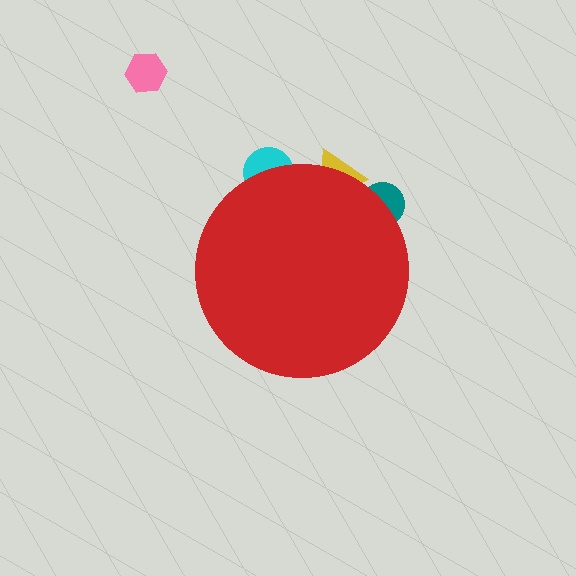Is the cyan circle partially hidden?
Yes, the cyan circle is partially hidden behind the red circle.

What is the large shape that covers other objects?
A red circle.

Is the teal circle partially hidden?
Yes, the teal circle is partially hidden behind the red circle.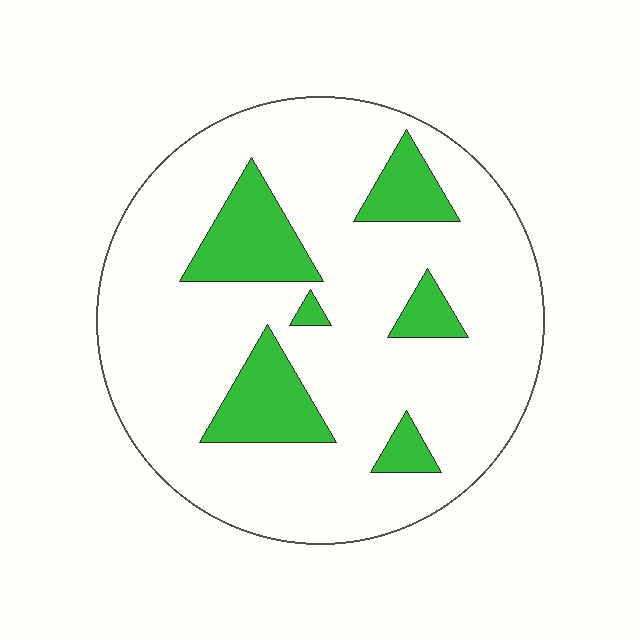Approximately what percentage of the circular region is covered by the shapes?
Approximately 20%.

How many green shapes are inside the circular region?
6.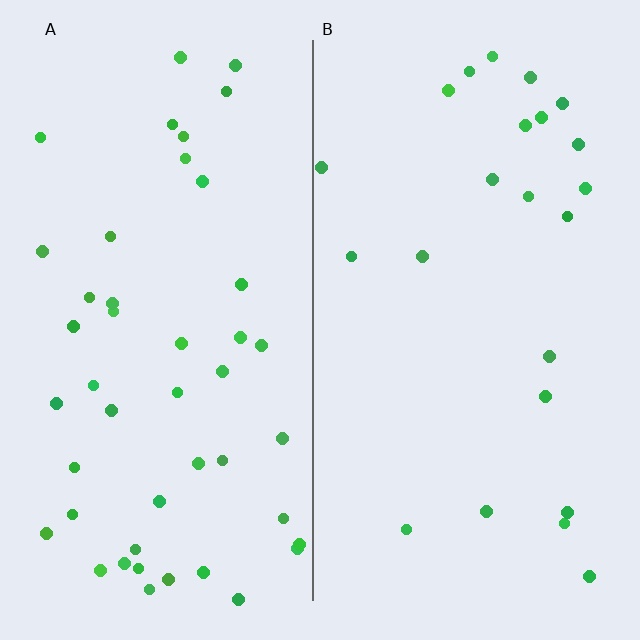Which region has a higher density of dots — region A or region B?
A (the left).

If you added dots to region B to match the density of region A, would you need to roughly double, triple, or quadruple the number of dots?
Approximately double.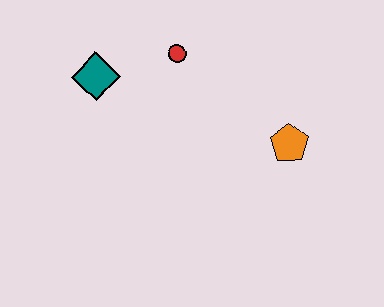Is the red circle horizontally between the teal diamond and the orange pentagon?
Yes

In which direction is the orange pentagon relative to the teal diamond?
The orange pentagon is to the right of the teal diamond.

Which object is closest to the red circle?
The teal diamond is closest to the red circle.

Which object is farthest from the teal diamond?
The orange pentagon is farthest from the teal diamond.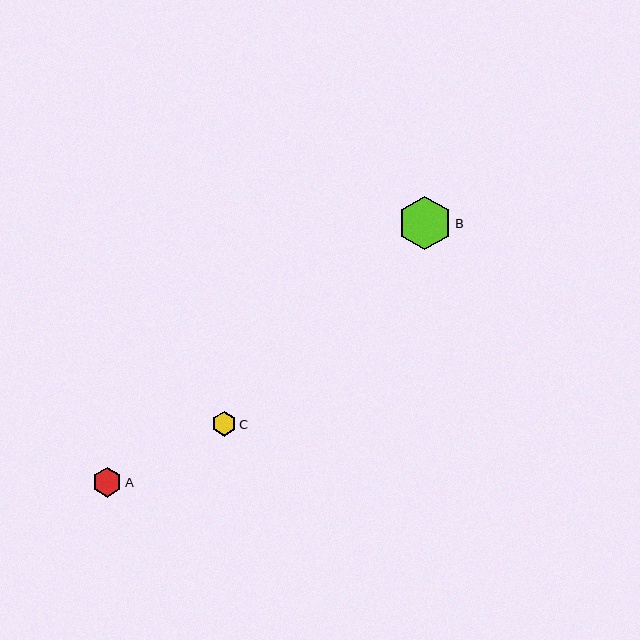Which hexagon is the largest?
Hexagon B is the largest with a size of approximately 53 pixels.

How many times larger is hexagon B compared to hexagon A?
Hexagon B is approximately 1.8 times the size of hexagon A.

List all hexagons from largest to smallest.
From largest to smallest: B, A, C.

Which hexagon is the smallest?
Hexagon C is the smallest with a size of approximately 25 pixels.